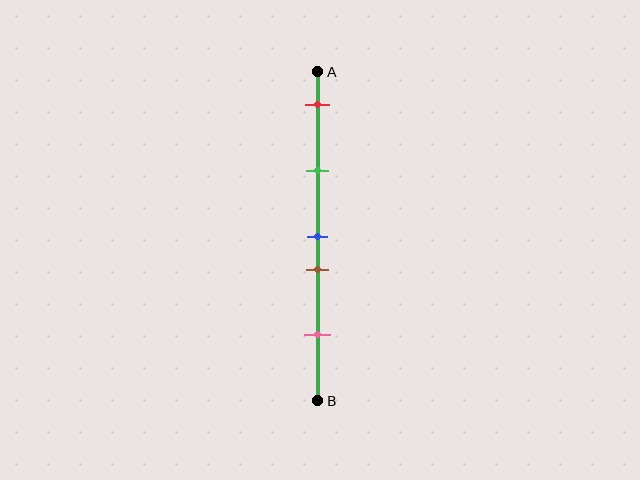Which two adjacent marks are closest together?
The blue and brown marks are the closest adjacent pair.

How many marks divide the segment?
There are 5 marks dividing the segment.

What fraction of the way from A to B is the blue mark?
The blue mark is approximately 50% (0.5) of the way from A to B.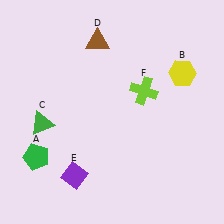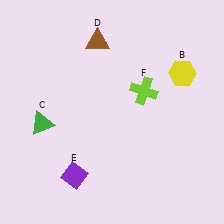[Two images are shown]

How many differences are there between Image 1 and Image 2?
There is 1 difference between the two images.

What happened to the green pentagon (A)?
The green pentagon (A) was removed in Image 2. It was in the bottom-left area of Image 1.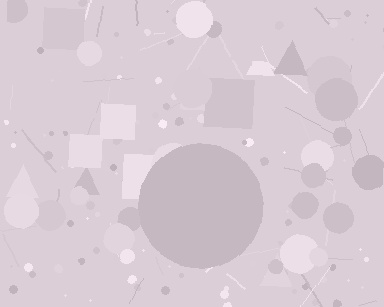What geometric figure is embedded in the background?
A circle is embedded in the background.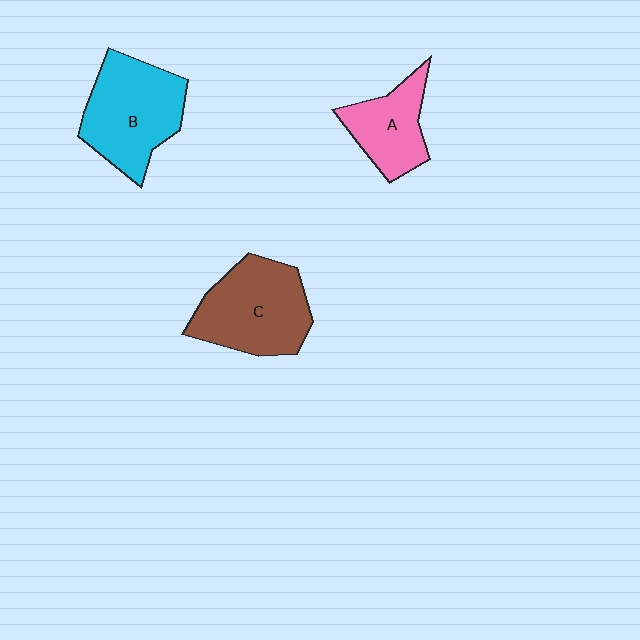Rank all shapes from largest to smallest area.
From largest to smallest: C (brown), B (cyan), A (pink).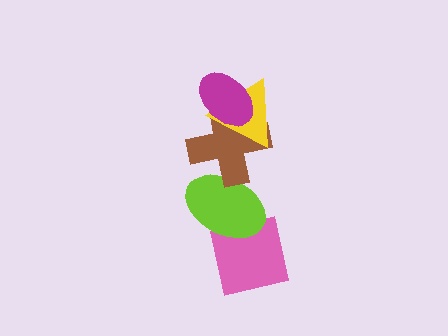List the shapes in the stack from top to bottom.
From top to bottom: the magenta ellipse, the yellow triangle, the brown cross, the lime ellipse, the pink square.